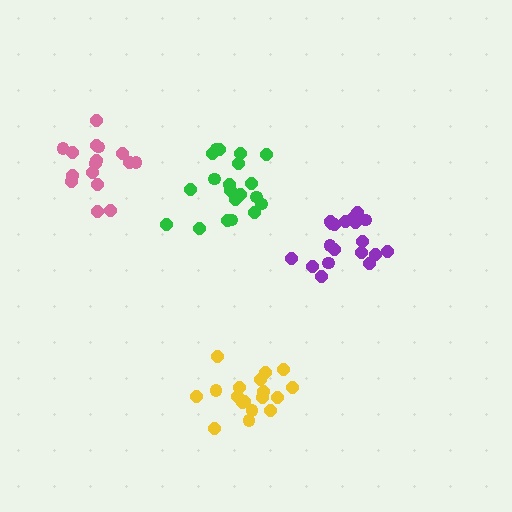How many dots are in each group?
Group 1: 20 dots, Group 2: 18 dots, Group 3: 16 dots, Group 4: 19 dots (73 total).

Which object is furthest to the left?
The pink cluster is leftmost.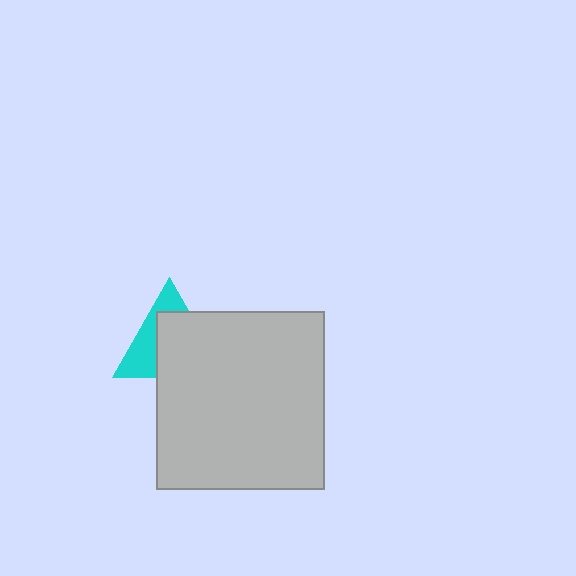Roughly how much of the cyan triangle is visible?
A small part of it is visible (roughly 40%).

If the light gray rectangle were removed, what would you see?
You would see the complete cyan triangle.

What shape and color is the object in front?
The object in front is a light gray rectangle.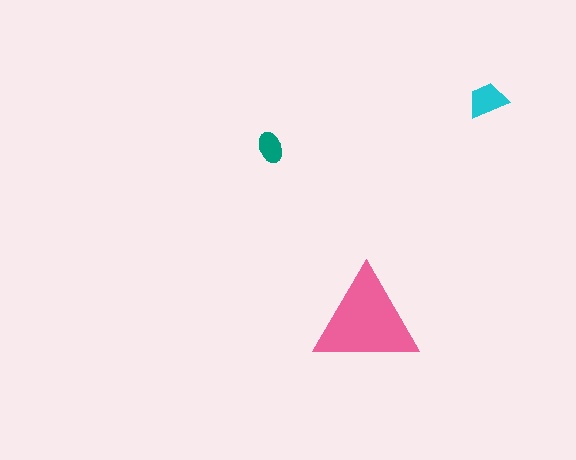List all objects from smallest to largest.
The teal ellipse, the cyan trapezoid, the pink triangle.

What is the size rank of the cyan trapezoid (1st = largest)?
2nd.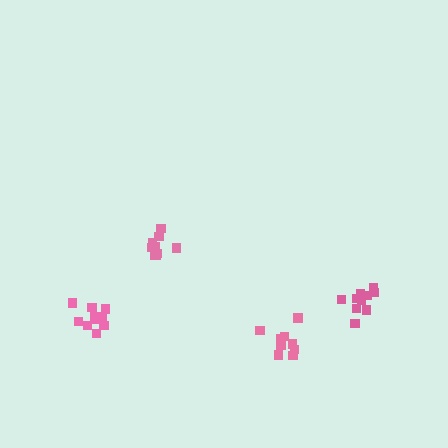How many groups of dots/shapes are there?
There are 4 groups.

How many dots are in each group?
Group 1: 9 dots, Group 2: 10 dots, Group 3: 9 dots, Group 4: 10 dots (38 total).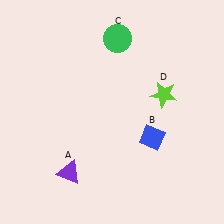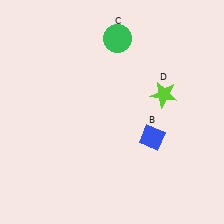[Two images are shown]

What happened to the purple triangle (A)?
The purple triangle (A) was removed in Image 2. It was in the bottom-left area of Image 1.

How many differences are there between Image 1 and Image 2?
There is 1 difference between the two images.